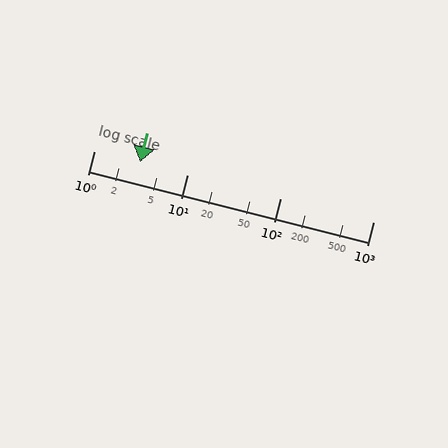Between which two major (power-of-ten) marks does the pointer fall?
The pointer is between 1 and 10.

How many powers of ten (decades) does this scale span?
The scale spans 3 decades, from 1 to 1000.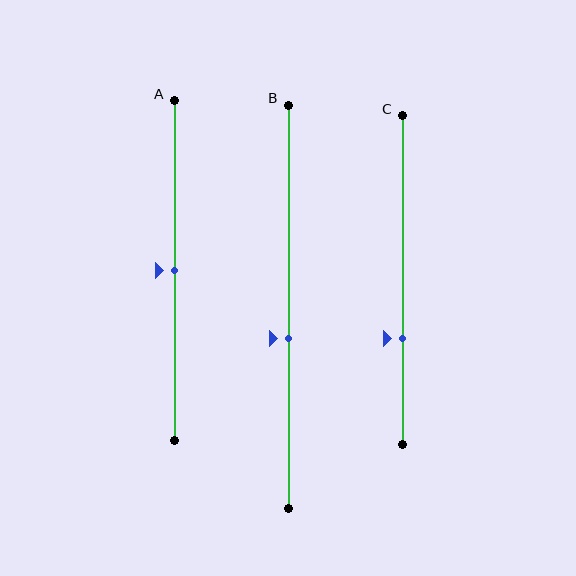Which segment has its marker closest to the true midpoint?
Segment A has its marker closest to the true midpoint.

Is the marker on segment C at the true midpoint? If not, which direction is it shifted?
No, the marker on segment C is shifted downward by about 18% of the segment length.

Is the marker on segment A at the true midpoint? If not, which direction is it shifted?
Yes, the marker on segment A is at the true midpoint.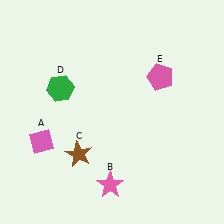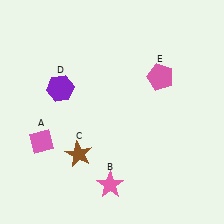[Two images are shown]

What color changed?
The hexagon (D) changed from green in Image 1 to purple in Image 2.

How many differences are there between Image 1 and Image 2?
There is 1 difference between the two images.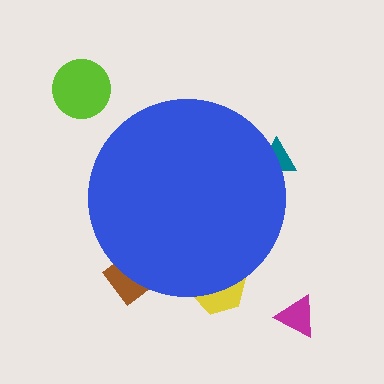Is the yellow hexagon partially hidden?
Yes, the yellow hexagon is partially hidden behind the blue circle.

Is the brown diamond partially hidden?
Yes, the brown diamond is partially hidden behind the blue circle.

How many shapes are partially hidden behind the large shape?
3 shapes are partially hidden.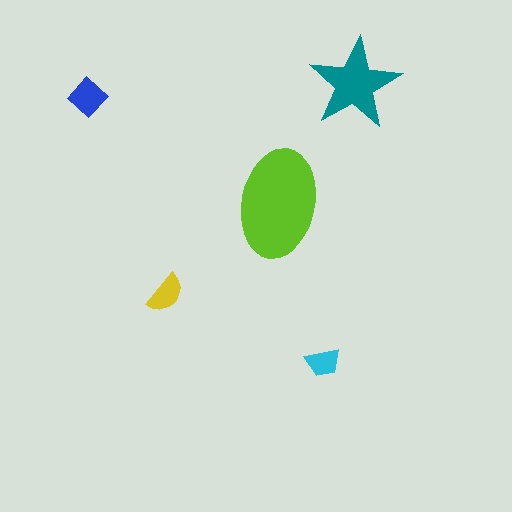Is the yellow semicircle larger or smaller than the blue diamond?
Smaller.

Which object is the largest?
The lime ellipse.